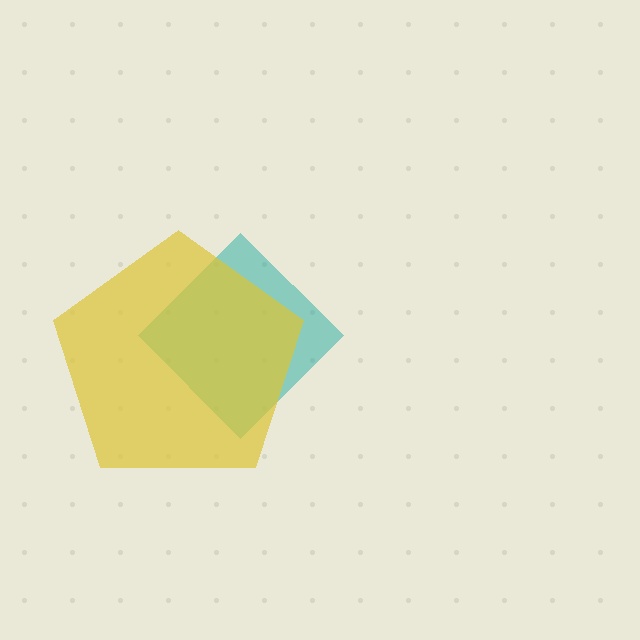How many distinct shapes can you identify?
There are 2 distinct shapes: a teal diamond, a yellow pentagon.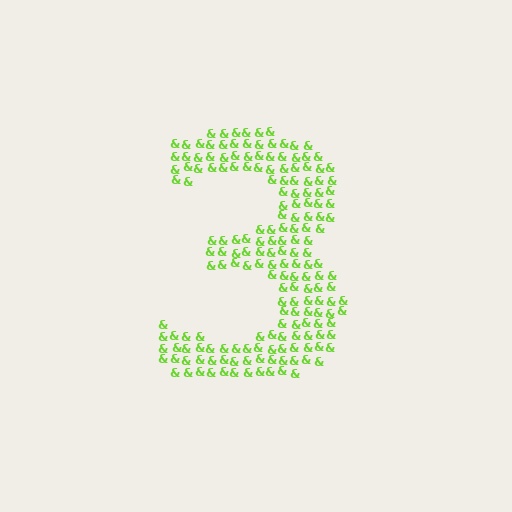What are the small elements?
The small elements are ampersands.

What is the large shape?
The large shape is the digit 3.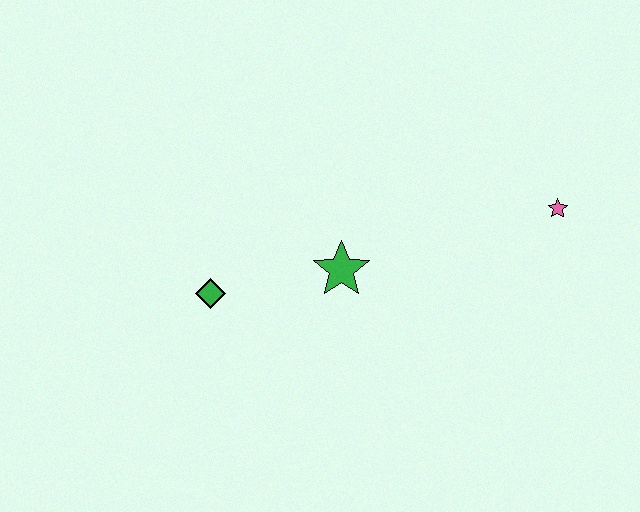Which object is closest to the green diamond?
The green star is closest to the green diamond.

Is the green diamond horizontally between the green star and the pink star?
No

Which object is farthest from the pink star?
The green diamond is farthest from the pink star.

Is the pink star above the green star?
Yes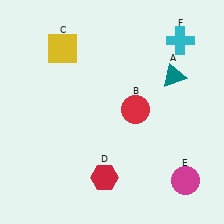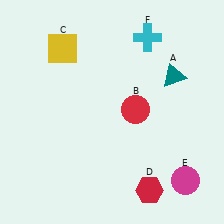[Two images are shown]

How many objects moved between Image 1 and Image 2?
2 objects moved between the two images.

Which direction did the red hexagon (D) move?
The red hexagon (D) moved right.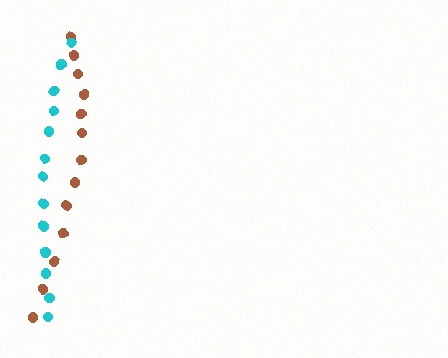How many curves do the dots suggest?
There are 2 distinct paths.